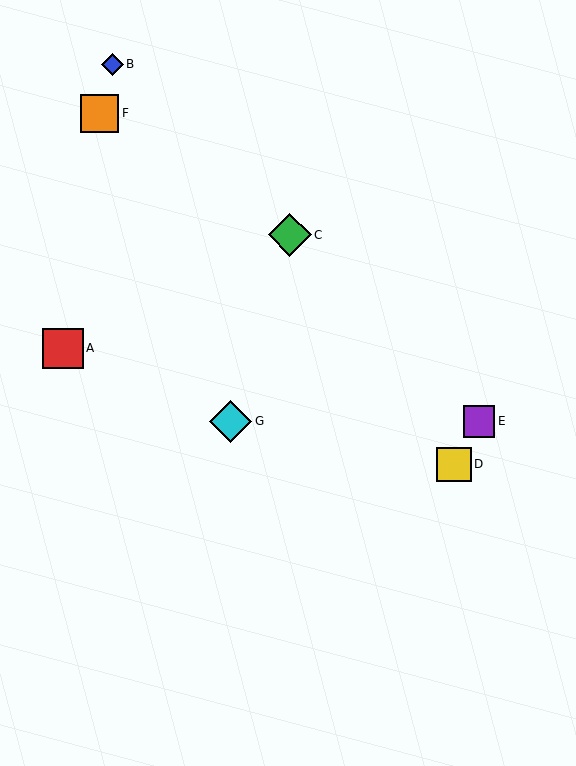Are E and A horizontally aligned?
No, E is at y≈421 and A is at y≈348.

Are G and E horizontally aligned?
Yes, both are at y≈421.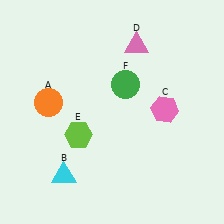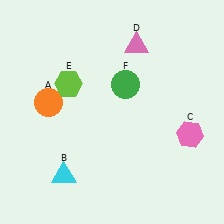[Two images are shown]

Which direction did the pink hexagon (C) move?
The pink hexagon (C) moved right.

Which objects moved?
The objects that moved are: the pink hexagon (C), the lime hexagon (E).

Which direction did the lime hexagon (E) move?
The lime hexagon (E) moved up.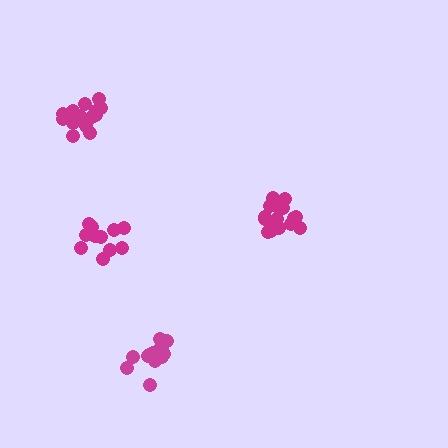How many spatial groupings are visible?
There are 4 spatial groupings.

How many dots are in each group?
Group 1: 11 dots, Group 2: 16 dots, Group 3: 14 dots, Group 4: 17 dots (58 total).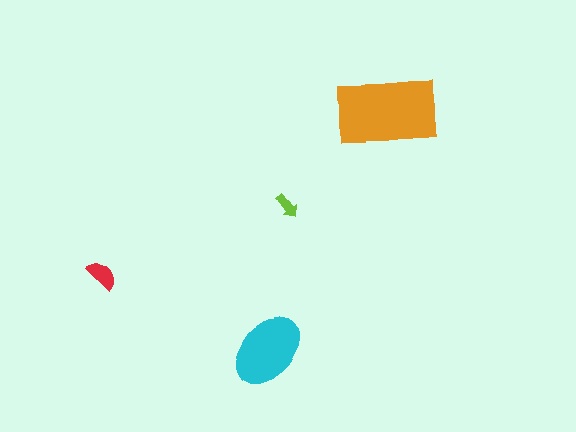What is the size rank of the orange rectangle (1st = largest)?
1st.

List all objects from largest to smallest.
The orange rectangle, the cyan ellipse, the red semicircle, the lime arrow.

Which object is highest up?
The orange rectangle is topmost.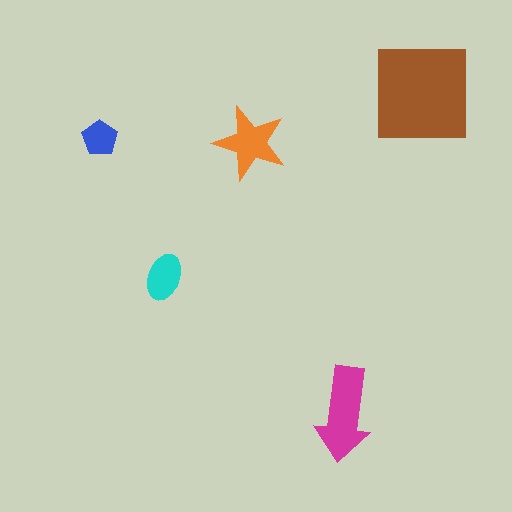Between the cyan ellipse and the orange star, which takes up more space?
The orange star.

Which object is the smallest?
The blue pentagon.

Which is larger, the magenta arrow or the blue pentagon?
The magenta arrow.